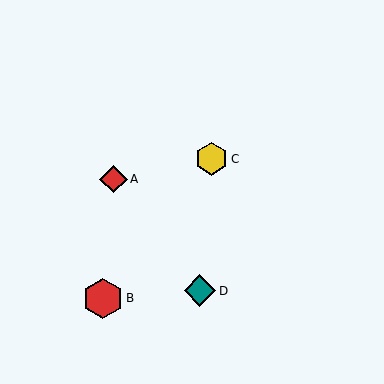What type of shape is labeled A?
Shape A is a red diamond.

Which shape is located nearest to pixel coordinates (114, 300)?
The red hexagon (labeled B) at (103, 298) is nearest to that location.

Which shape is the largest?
The red hexagon (labeled B) is the largest.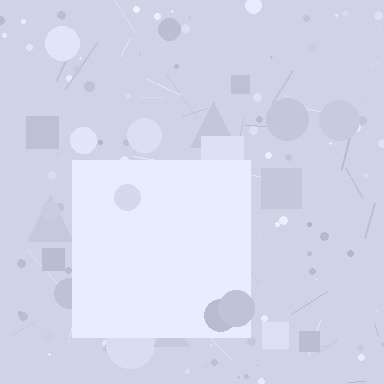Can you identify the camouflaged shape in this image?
The camouflaged shape is a square.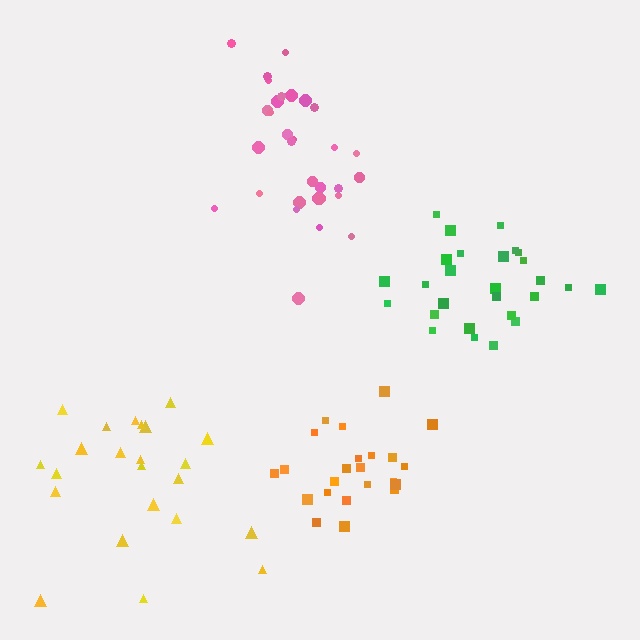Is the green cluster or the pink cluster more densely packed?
Pink.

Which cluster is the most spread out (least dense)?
Yellow.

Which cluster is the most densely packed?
Orange.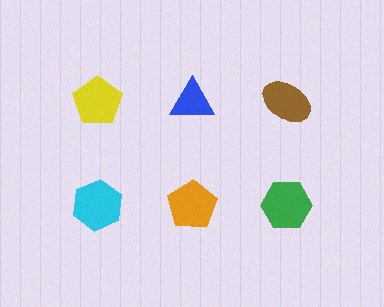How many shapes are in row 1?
3 shapes.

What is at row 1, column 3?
A brown ellipse.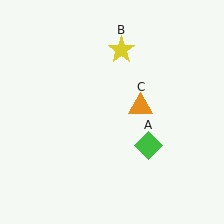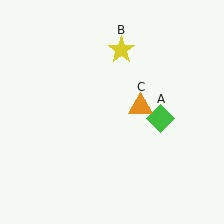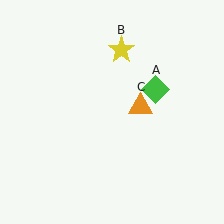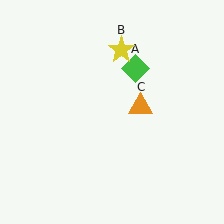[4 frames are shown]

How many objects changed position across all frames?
1 object changed position: green diamond (object A).